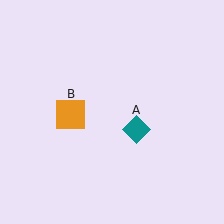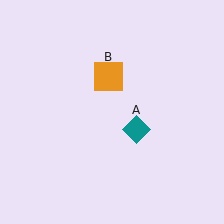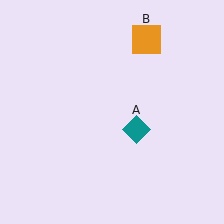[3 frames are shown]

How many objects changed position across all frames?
1 object changed position: orange square (object B).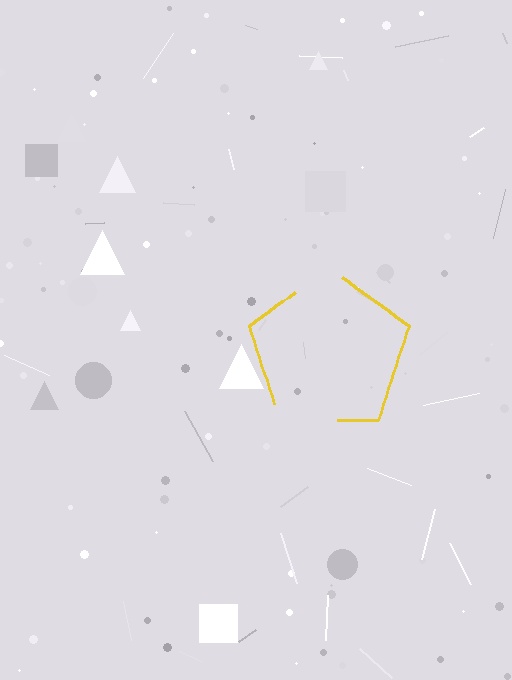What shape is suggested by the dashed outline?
The dashed outline suggests a pentagon.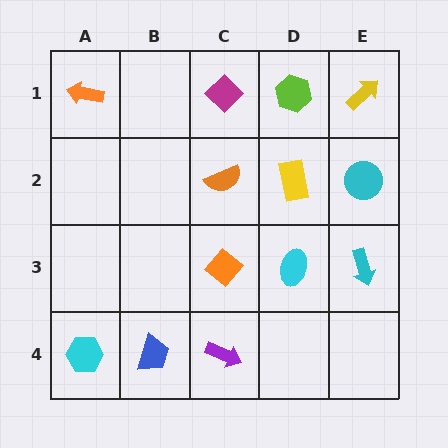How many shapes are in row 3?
3 shapes.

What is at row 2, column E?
A cyan circle.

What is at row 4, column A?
A cyan hexagon.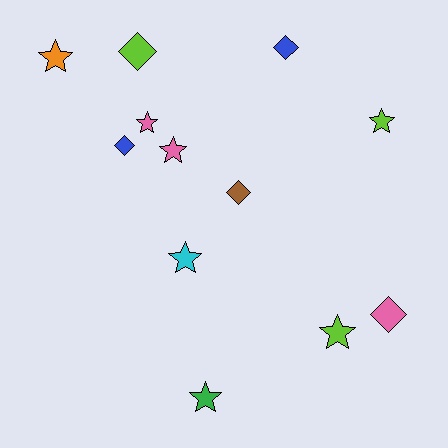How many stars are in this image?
There are 7 stars.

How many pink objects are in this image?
There are 3 pink objects.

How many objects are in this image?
There are 12 objects.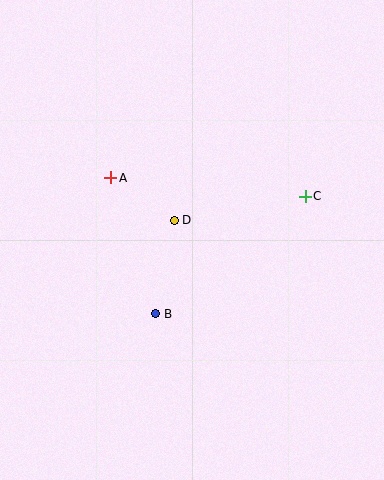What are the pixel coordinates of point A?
Point A is at (111, 178).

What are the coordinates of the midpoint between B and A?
The midpoint between B and A is at (133, 246).